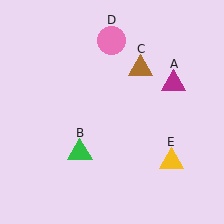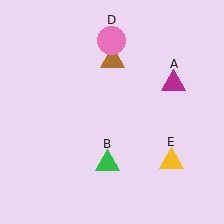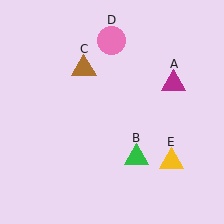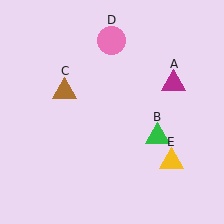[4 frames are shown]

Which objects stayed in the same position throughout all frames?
Magenta triangle (object A) and pink circle (object D) and yellow triangle (object E) remained stationary.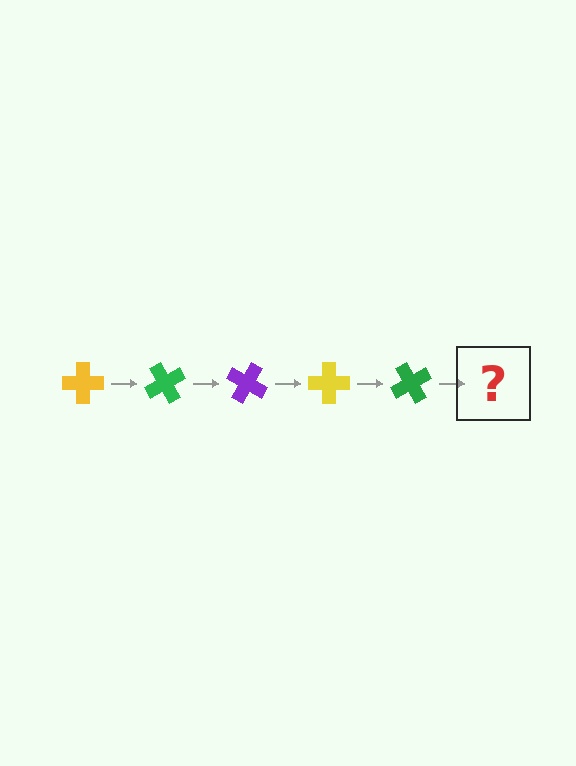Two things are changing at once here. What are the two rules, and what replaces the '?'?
The two rules are that it rotates 60 degrees each step and the color cycles through yellow, green, and purple. The '?' should be a purple cross, rotated 300 degrees from the start.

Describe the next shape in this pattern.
It should be a purple cross, rotated 300 degrees from the start.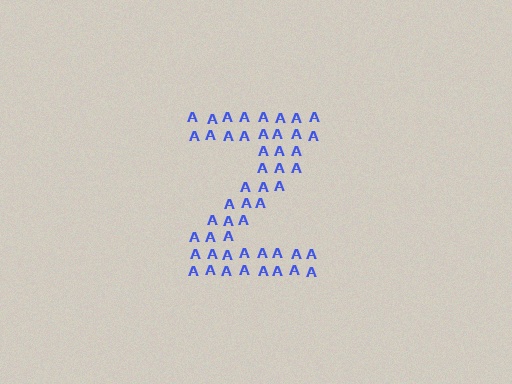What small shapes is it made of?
It is made of small letter A's.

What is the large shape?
The large shape is the letter Z.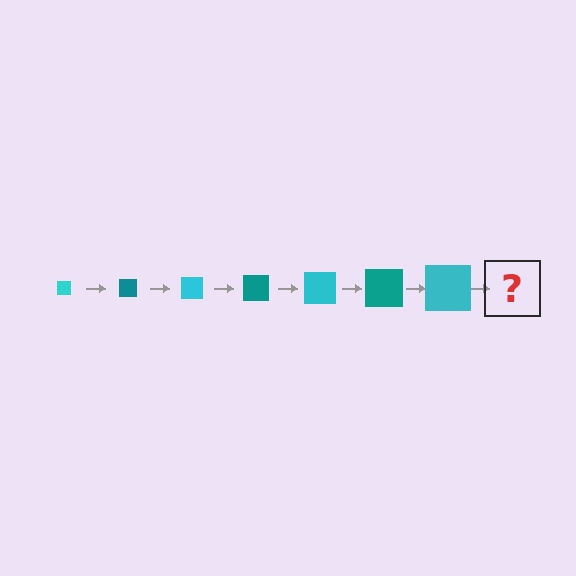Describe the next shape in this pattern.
It should be a teal square, larger than the previous one.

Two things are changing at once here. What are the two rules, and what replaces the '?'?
The two rules are that the square grows larger each step and the color cycles through cyan and teal. The '?' should be a teal square, larger than the previous one.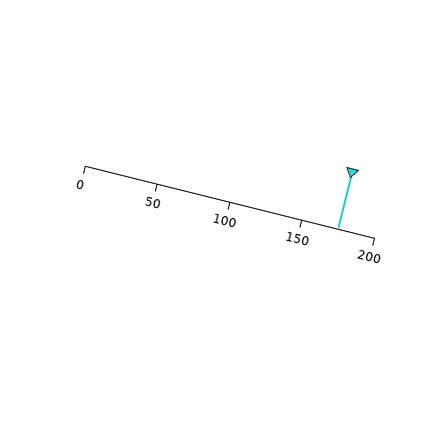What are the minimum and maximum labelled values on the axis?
The axis runs from 0 to 200.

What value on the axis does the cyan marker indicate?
The marker indicates approximately 175.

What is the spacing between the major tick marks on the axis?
The major ticks are spaced 50 apart.